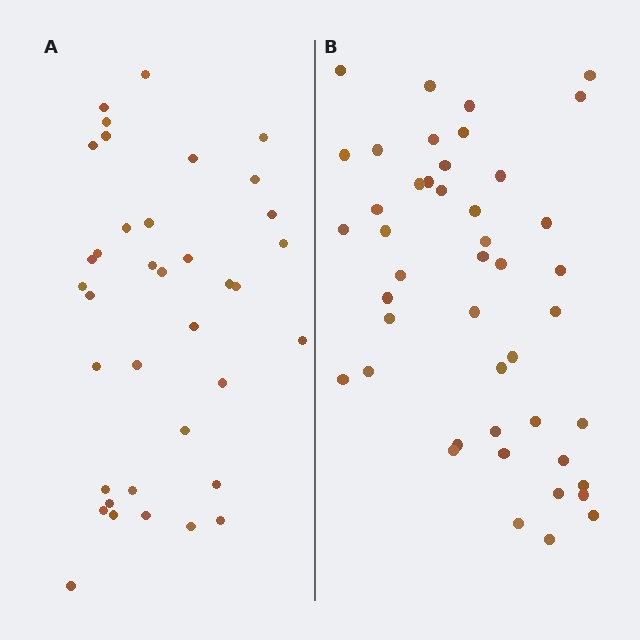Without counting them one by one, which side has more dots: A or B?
Region B (the right region) has more dots.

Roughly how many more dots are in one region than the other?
Region B has roughly 8 or so more dots than region A.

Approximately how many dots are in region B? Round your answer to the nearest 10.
About 40 dots. (The exact count is 45, which rounds to 40.)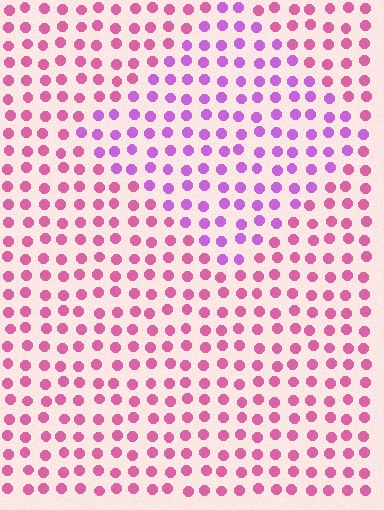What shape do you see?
I see a diamond.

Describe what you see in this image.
The image is filled with small pink elements in a uniform arrangement. A diamond-shaped region is visible where the elements are tinted to a slightly different hue, forming a subtle color boundary.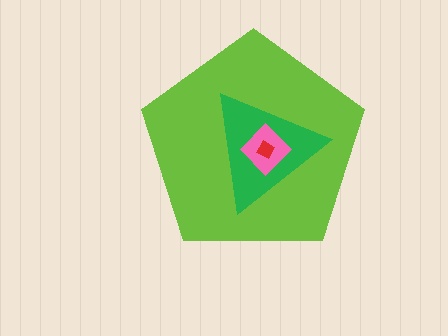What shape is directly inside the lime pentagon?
The green triangle.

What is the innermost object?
The red square.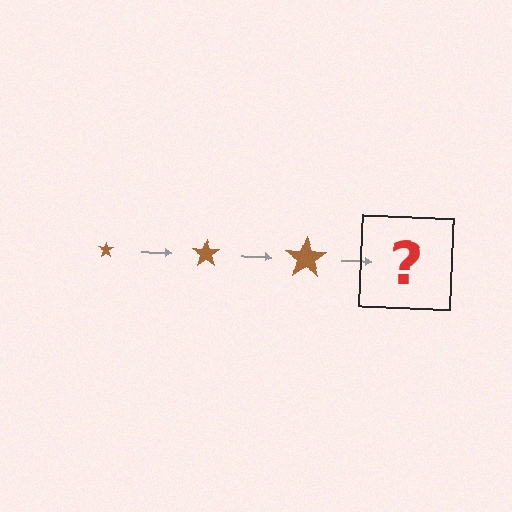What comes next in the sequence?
The next element should be a brown star, larger than the previous one.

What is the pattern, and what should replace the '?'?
The pattern is that the star gets progressively larger each step. The '?' should be a brown star, larger than the previous one.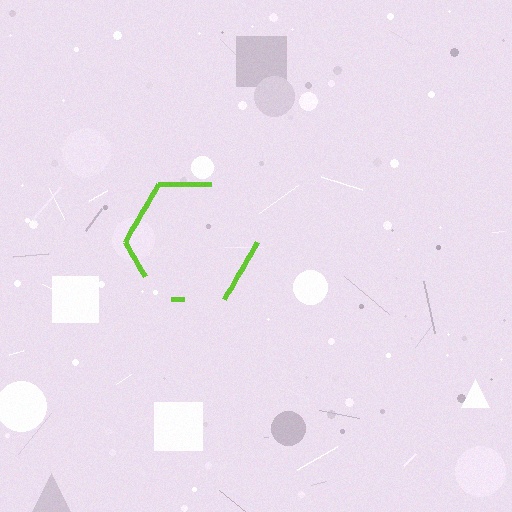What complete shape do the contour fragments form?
The contour fragments form a hexagon.